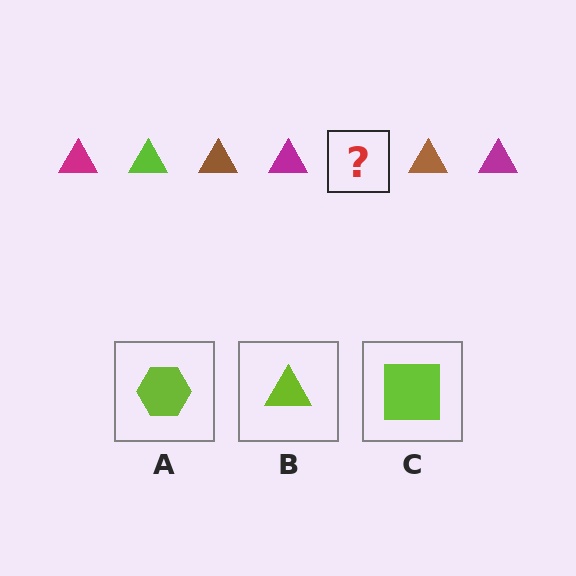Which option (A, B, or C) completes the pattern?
B.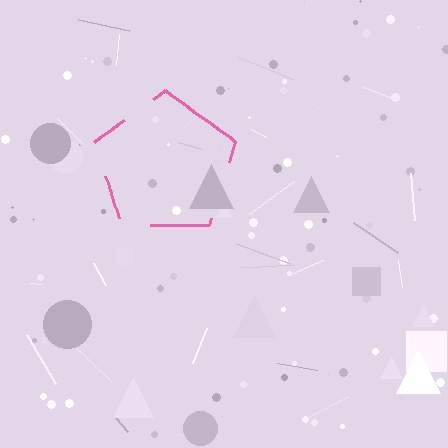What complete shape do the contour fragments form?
The contour fragments form a pentagon.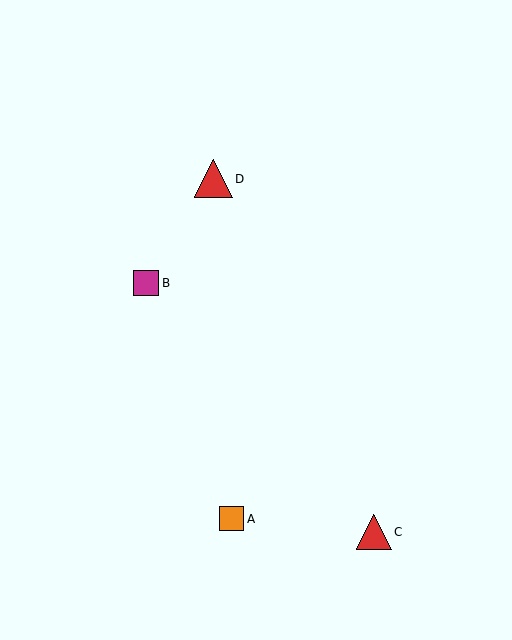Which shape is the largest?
The red triangle (labeled D) is the largest.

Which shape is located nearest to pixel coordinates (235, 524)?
The orange square (labeled A) at (232, 519) is nearest to that location.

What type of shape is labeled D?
Shape D is a red triangle.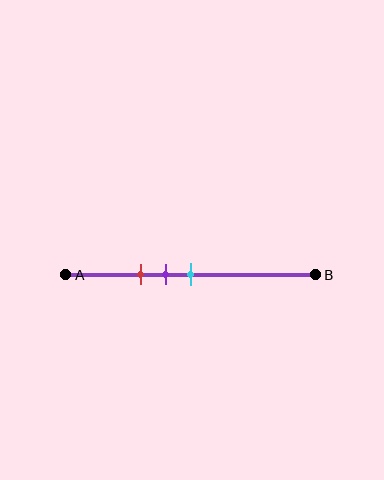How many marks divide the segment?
There are 3 marks dividing the segment.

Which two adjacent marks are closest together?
The purple and cyan marks are the closest adjacent pair.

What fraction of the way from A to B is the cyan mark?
The cyan mark is approximately 50% (0.5) of the way from A to B.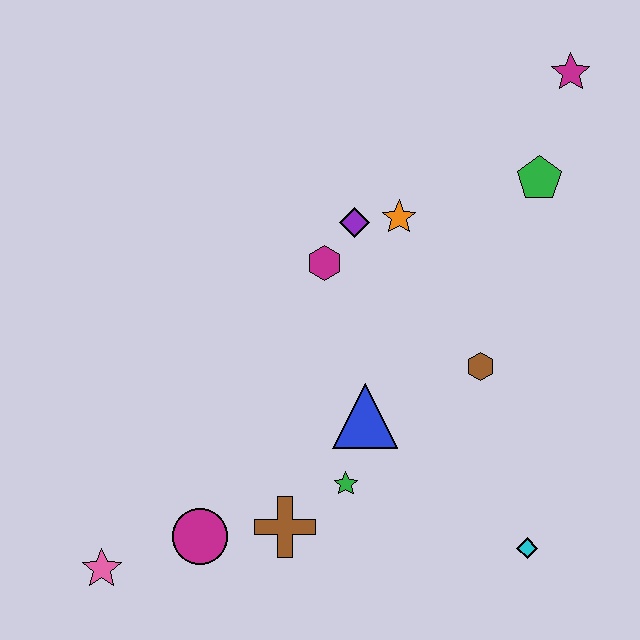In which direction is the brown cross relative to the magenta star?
The brown cross is below the magenta star.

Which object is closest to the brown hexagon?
The blue triangle is closest to the brown hexagon.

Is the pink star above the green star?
No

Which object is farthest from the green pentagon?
The pink star is farthest from the green pentagon.